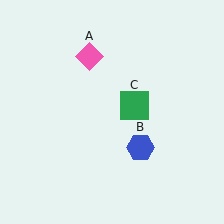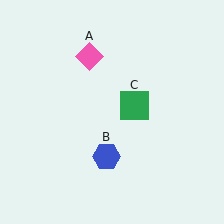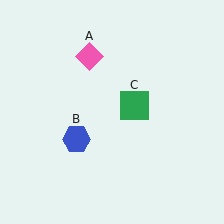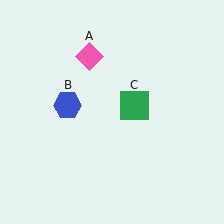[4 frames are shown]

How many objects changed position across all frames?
1 object changed position: blue hexagon (object B).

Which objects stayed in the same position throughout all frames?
Pink diamond (object A) and green square (object C) remained stationary.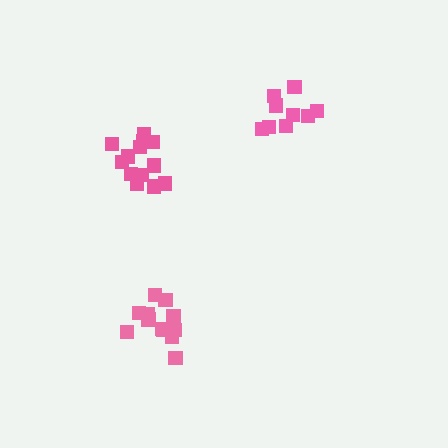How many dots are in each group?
Group 1: 13 dots, Group 2: 9 dots, Group 3: 13 dots (35 total).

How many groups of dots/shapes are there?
There are 3 groups.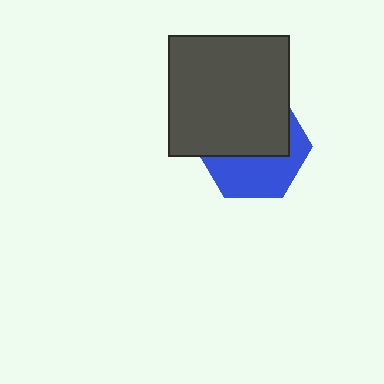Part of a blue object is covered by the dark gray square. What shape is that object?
It is a hexagon.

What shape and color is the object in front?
The object in front is a dark gray square.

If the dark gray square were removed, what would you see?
You would see the complete blue hexagon.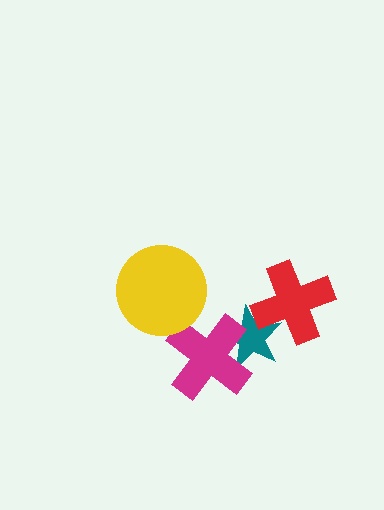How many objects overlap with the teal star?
2 objects overlap with the teal star.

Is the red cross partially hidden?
No, no other shape covers it.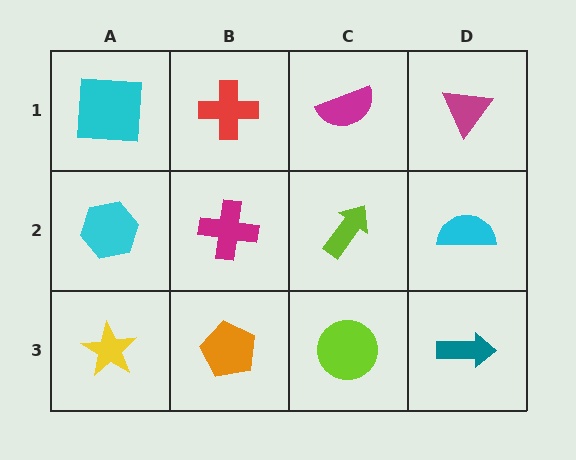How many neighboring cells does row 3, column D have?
2.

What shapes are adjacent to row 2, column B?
A red cross (row 1, column B), an orange pentagon (row 3, column B), a cyan hexagon (row 2, column A), a lime arrow (row 2, column C).